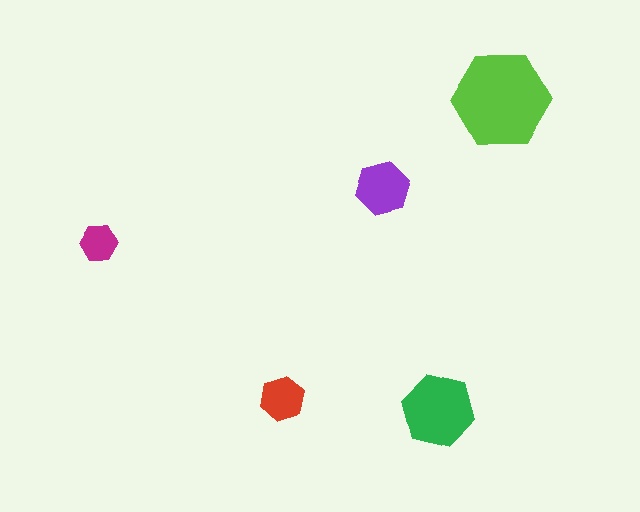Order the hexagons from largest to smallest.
the lime one, the green one, the purple one, the red one, the magenta one.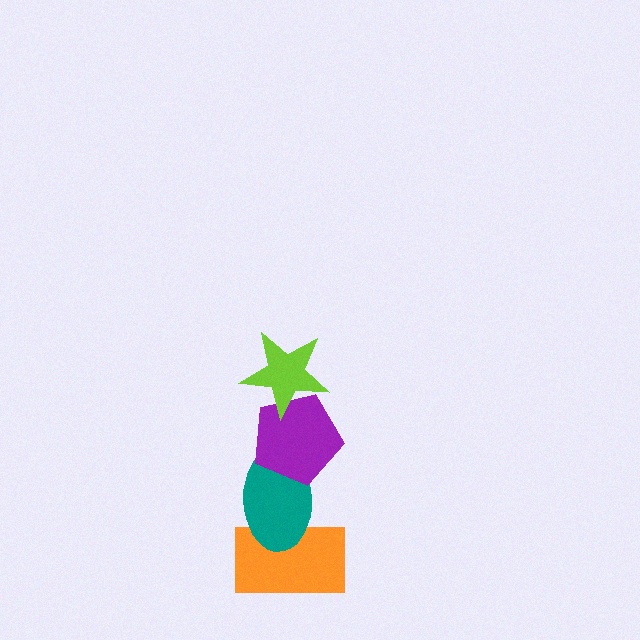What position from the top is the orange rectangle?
The orange rectangle is 4th from the top.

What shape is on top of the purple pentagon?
The lime star is on top of the purple pentagon.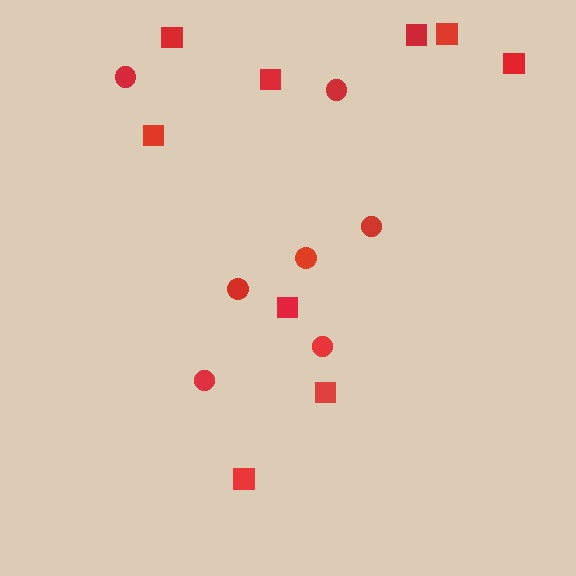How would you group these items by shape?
There are 2 groups: one group of squares (9) and one group of circles (7).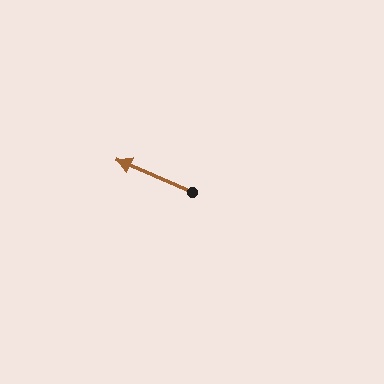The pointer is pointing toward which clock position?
Roughly 10 o'clock.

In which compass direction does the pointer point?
Northwest.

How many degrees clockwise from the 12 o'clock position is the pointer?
Approximately 293 degrees.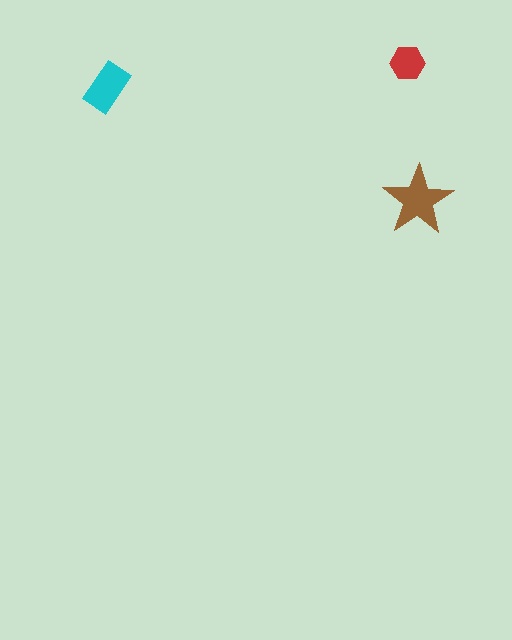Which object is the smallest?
The red hexagon.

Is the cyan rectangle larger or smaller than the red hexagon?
Larger.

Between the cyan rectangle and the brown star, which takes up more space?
The brown star.